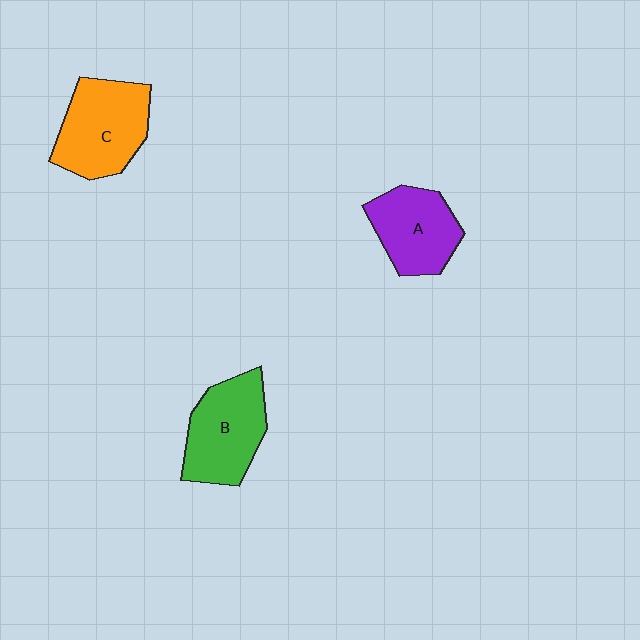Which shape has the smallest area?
Shape A (purple).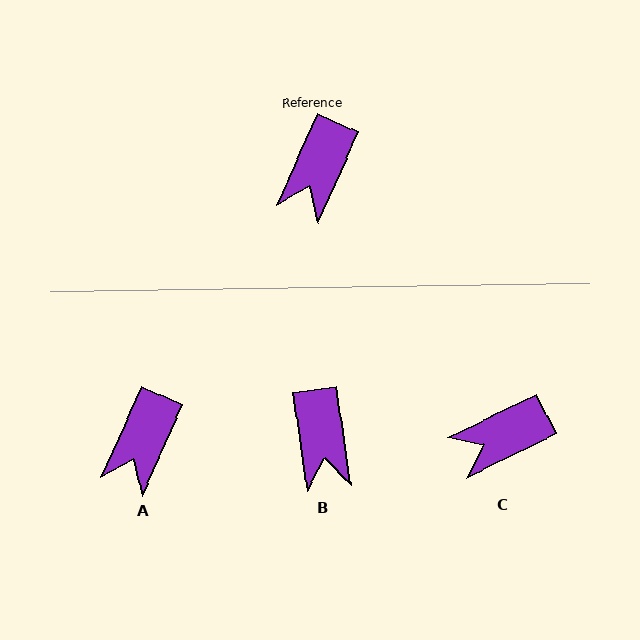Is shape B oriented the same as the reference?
No, it is off by about 32 degrees.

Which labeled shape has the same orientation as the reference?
A.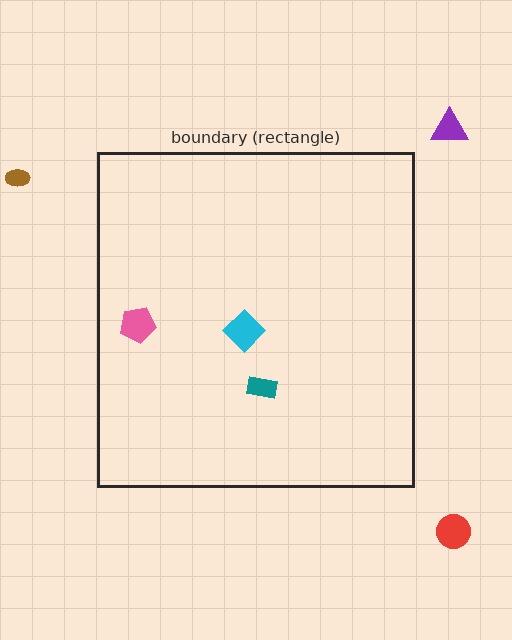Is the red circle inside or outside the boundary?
Outside.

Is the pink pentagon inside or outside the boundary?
Inside.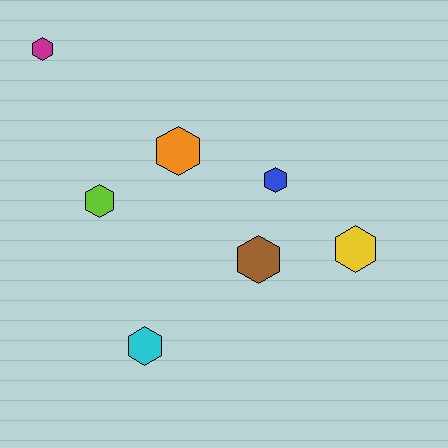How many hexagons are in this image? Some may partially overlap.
There are 7 hexagons.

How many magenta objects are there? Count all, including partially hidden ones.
There is 1 magenta object.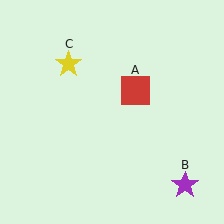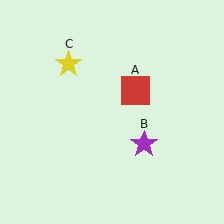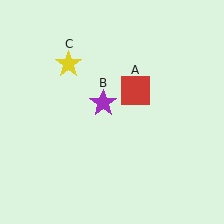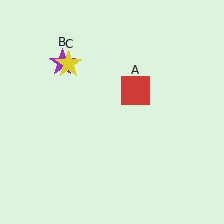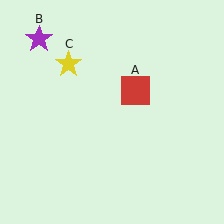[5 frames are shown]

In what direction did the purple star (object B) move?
The purple star (object B) moved up and to the left.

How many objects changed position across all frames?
1 object changed position: purple star (object B).